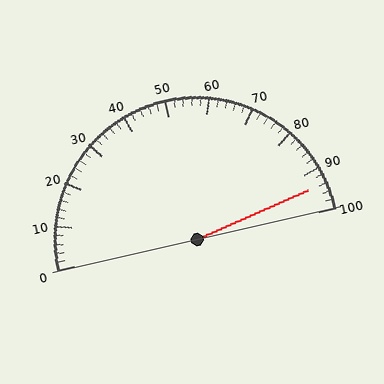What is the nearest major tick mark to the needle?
The nearest major tick mark is 90.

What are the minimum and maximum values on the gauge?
The gauge ranges from 0 to 100.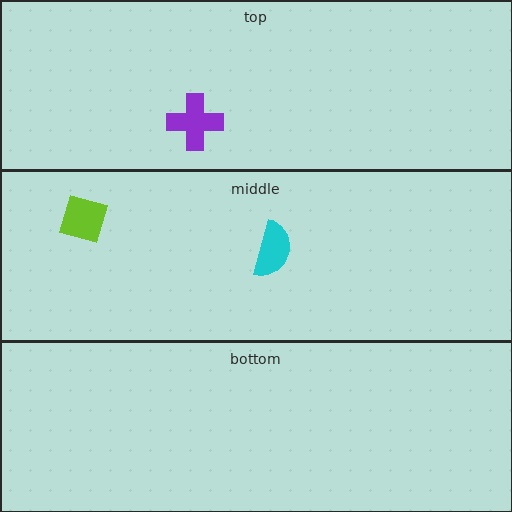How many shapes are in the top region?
1.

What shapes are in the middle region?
The lime square, the cyan semicircle.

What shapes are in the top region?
The purple cross.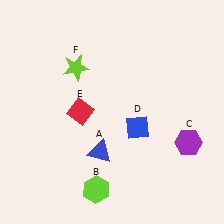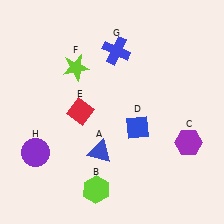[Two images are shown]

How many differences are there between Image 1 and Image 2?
There are 2 differences between the two images.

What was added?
A blue cross (G), a purple circle (H) were added in Image 2.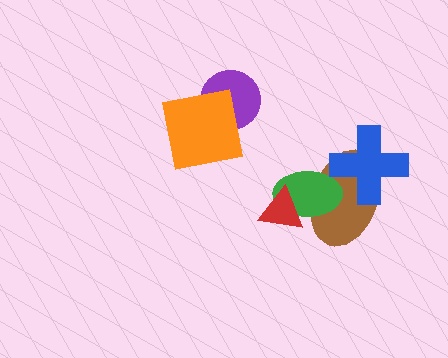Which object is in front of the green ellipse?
The red triangle is in front of the green ellipse.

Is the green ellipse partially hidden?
Yes, it is partially covered by another shape.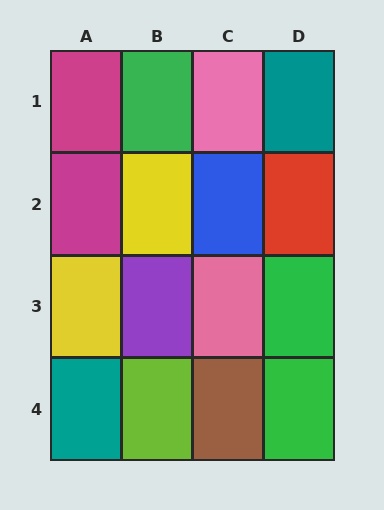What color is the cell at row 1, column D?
Teal.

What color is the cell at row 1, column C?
Pink.